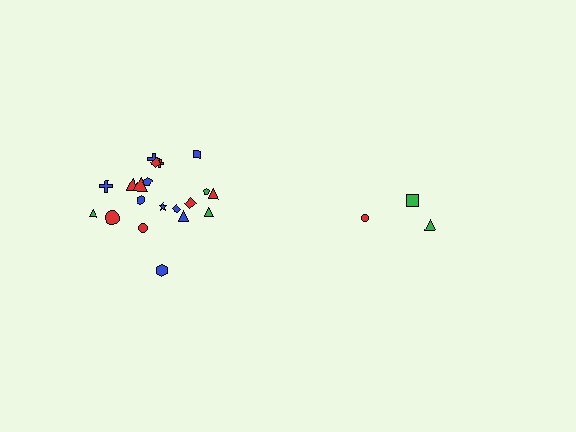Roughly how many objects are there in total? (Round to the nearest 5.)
Roughly 25 objects in total.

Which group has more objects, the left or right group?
The left group.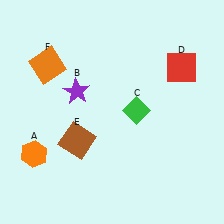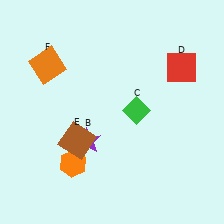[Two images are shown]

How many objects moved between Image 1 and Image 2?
2 objects moved between the two images.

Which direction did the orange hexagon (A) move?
The orange hexagon (A) moved right.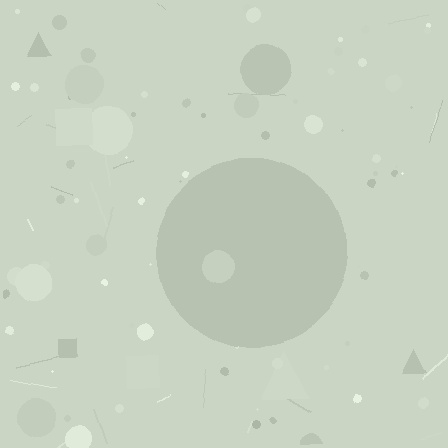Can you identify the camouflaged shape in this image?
The camouflaged shape is a circle.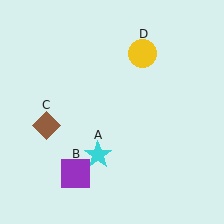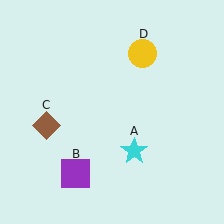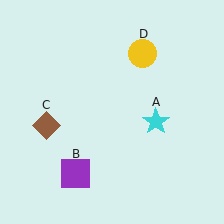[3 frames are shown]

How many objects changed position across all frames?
1 object changed position: cyan star (object A).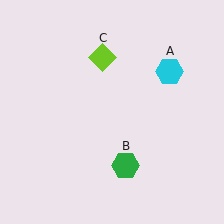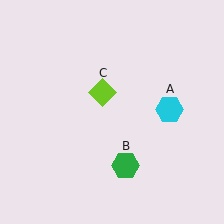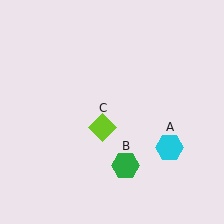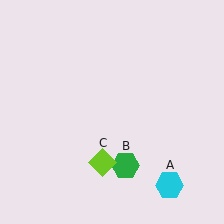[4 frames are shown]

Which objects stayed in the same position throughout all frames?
Green hexagon (object B) remained stationary.